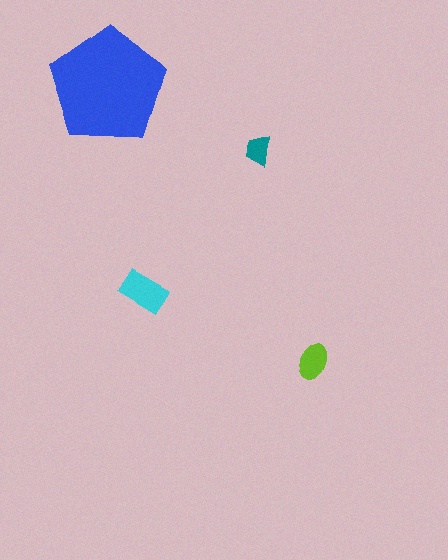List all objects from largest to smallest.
The blue pentagon, the cyan rectangle, the lime ellipse, the teal trapezoid.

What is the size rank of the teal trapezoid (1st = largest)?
4th.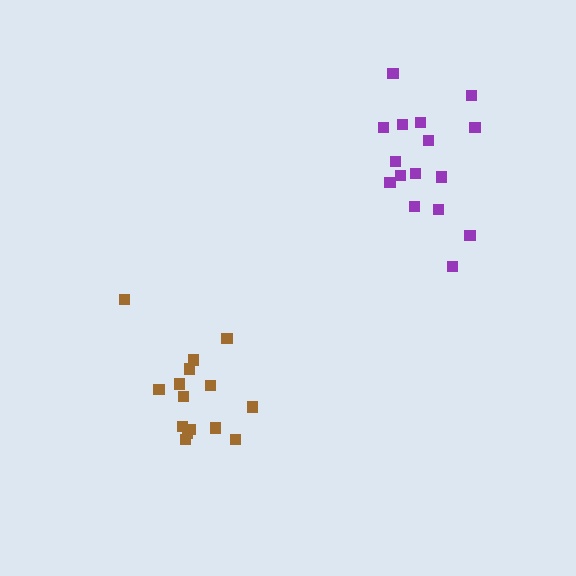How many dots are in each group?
Group 1: 16 dots, Group 2: 15 dots (31 total).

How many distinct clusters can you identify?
There are 2 distinct clusters.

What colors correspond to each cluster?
The clusters are colored: purple, brown.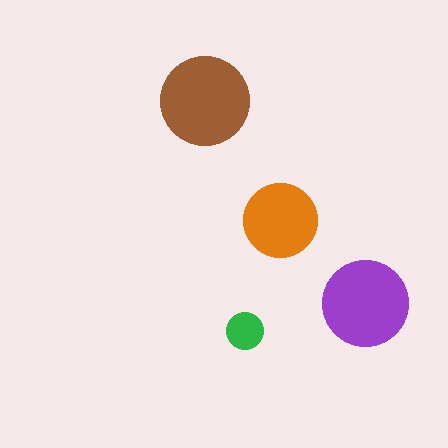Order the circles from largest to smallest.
the brown one, the purple one, the orange one, the green one.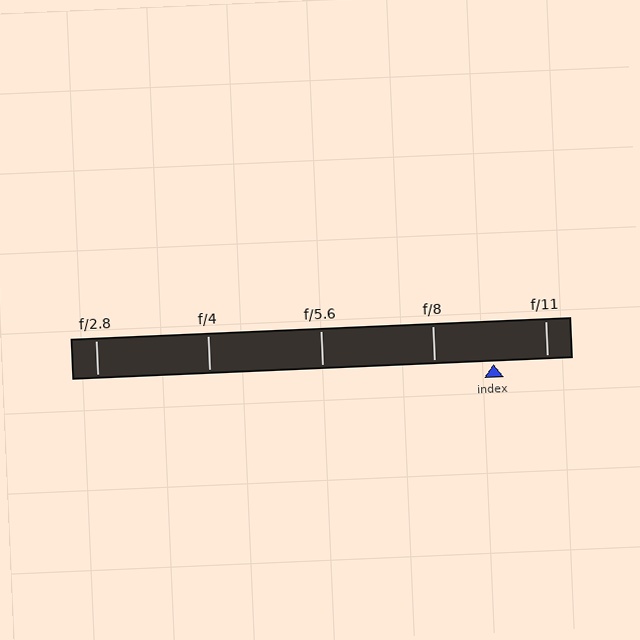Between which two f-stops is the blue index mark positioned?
The index mark is between f/8 and f/11.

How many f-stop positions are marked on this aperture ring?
There are 5 f-stop positions marked.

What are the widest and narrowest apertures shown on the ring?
The widest aperture shown is f/2.8 and the narrowest is f/11.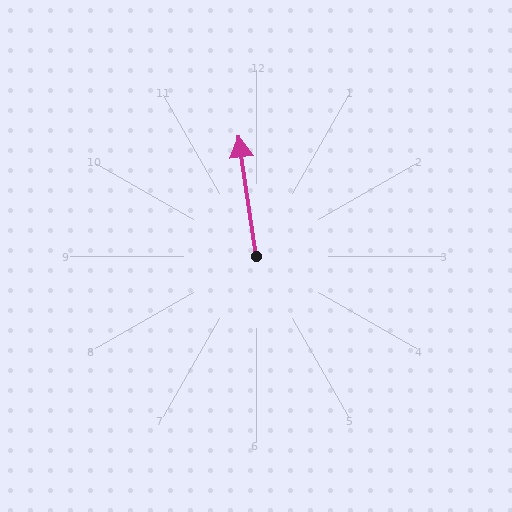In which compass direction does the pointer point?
North.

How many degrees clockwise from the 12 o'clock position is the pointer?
Approximately 352 degrees.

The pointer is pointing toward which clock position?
Roughly 12 o'clock.